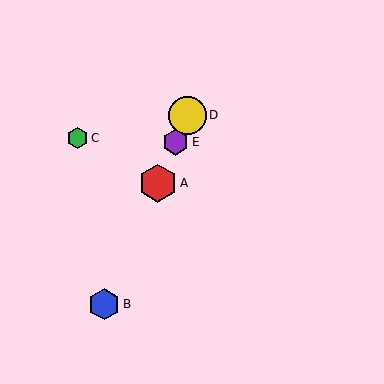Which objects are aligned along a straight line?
Objects A, B, D, E are aligned along a straight line.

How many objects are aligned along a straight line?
4 objects (A, B, D, E) are aligned along a straight line.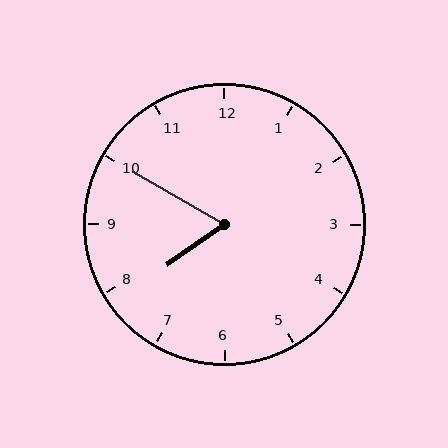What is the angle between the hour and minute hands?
Approximately 65 degrees.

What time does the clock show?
7:50.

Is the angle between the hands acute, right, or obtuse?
It is acute.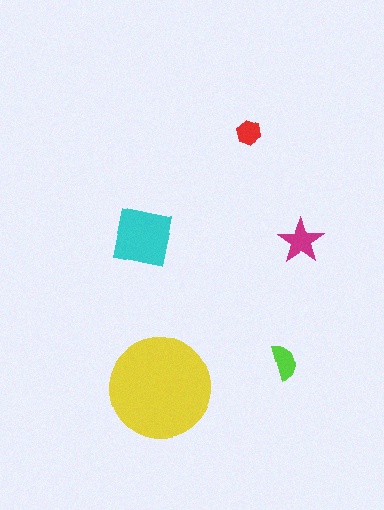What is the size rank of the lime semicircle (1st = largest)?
4th.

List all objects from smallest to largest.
The red hexagon, the lime semicircle, the magenta star, the cyan square, the yellow circle.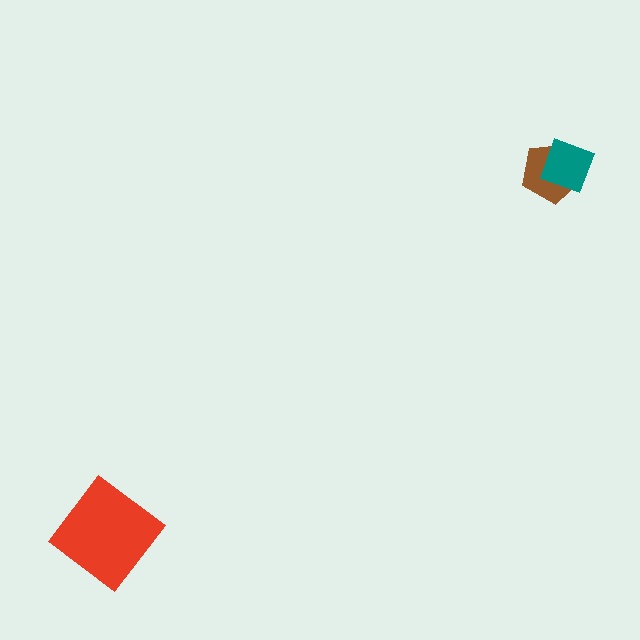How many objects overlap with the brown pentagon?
1 object overlaps with the brown pentagon.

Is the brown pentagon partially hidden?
Yes, it is partially covered by another shape.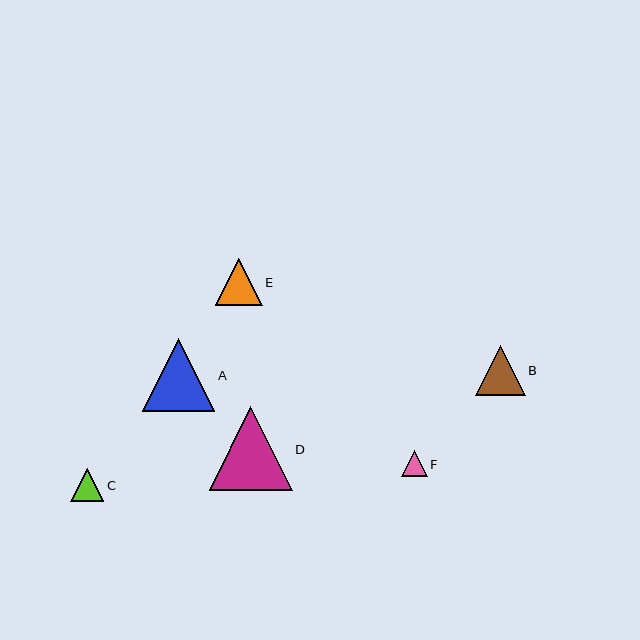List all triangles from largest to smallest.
From largest to smallest: D, A, B, E, C, F.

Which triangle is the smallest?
Triangle F is the smallest with a size of approximately 26 pixels.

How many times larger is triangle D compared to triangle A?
Triangle D is approximately 1.1 times the size of triangle A.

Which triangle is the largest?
Triangle D is the largest with a size of approximately 83 pixels.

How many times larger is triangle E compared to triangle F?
Triangle E is approximately 1.8 times the size of triangle F.